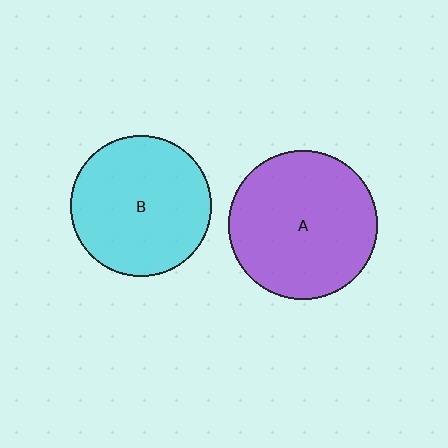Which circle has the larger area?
Circle A (purple).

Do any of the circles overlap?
No, none of the circles overlap.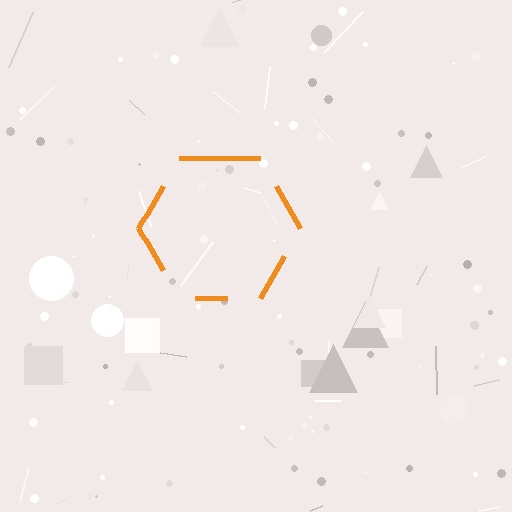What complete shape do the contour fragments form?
The contour fragments form a hexagon.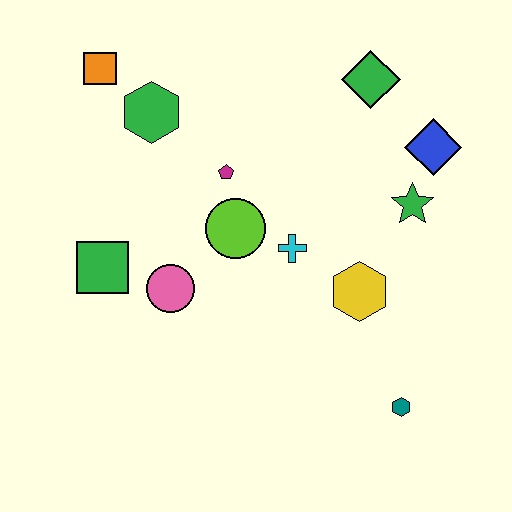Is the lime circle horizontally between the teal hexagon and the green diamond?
No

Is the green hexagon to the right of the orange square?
Yes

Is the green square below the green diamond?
Yes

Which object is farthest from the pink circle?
The blue diamond is farthest from the pink circle.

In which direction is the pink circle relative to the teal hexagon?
The pink circle is to the left of the teal hexagon.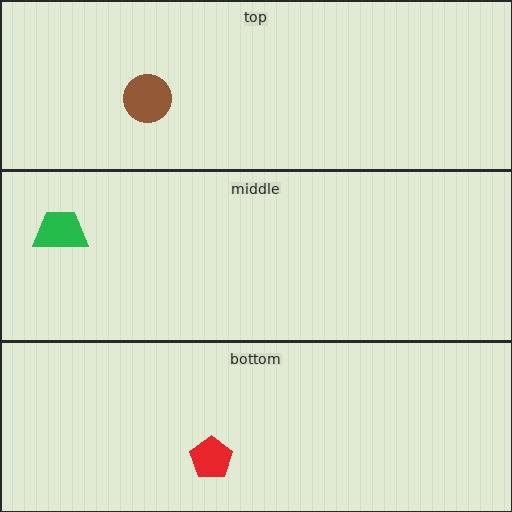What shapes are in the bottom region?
The red pentagon.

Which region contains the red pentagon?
The bottom region.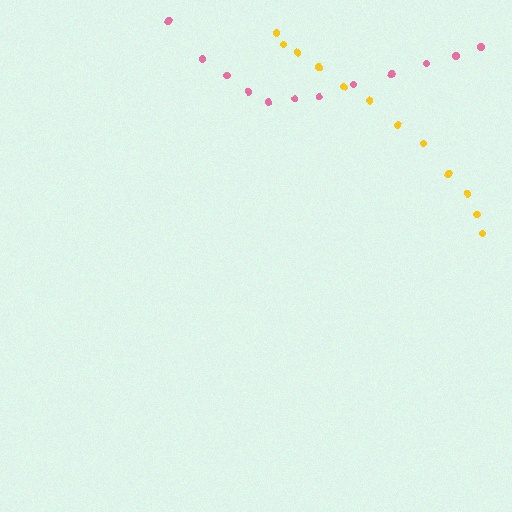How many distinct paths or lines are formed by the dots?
There are 2 distinct paths.